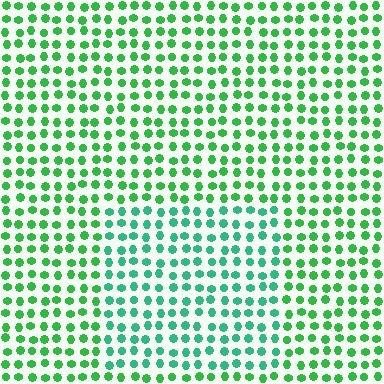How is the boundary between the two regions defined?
The boundary is defined purely by a slight shift in hue (about 28 degrees). Spacing, size, and orientation are identical on both sides.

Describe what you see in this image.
The image is filled with small green elements in a uniform arrangement. A rectangle-shaped region is visible where the elements are tinted to a slightly different hue, forming a subtle color boundary.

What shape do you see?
I see a rectangle.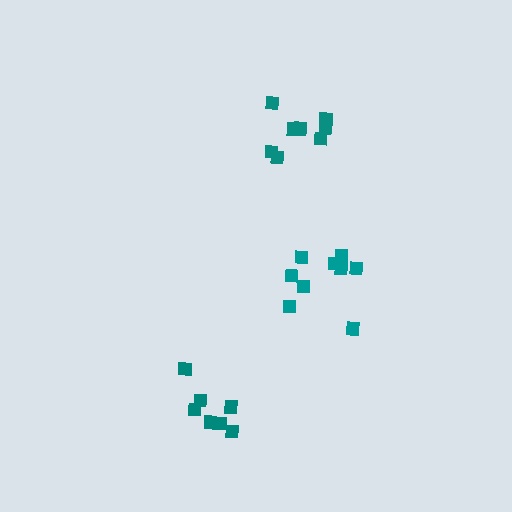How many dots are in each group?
Group 1: 9 dots, Group 2: 8 dots, Group 3: 7 dots (24 total).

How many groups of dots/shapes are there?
There are 3 groups.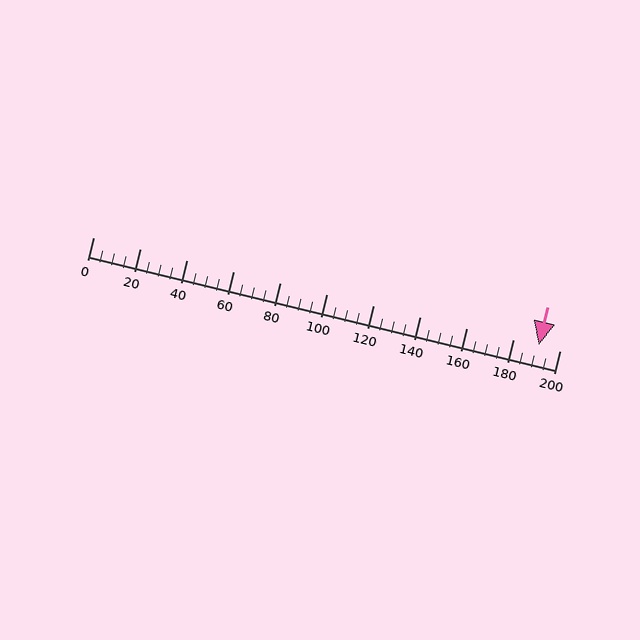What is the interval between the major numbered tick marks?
The major tick marks are spaced 20 units apart.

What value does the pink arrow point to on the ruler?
The pink arrow points to approximately 191.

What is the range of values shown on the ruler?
The ruler shows values from 0 to 200.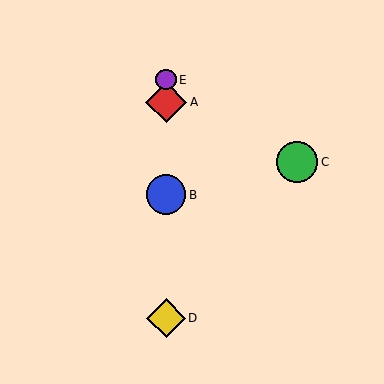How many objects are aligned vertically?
4 objects (A, B, D, E) are aligned vertically.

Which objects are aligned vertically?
Objects A, B, D, E are aligned vertically.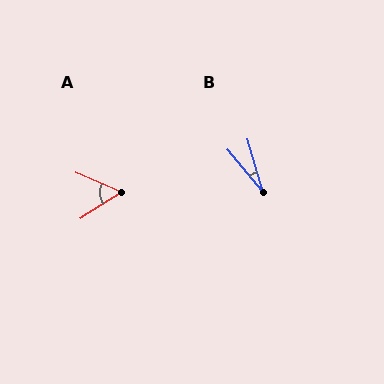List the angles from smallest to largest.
B (24°), A (56°).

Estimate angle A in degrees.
Approximately 56 degrees.